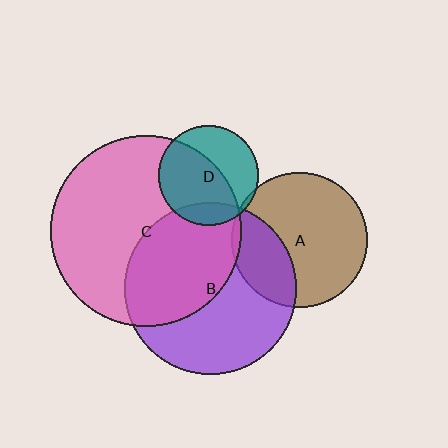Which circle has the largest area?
Circle C (pink).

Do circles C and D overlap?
Yes.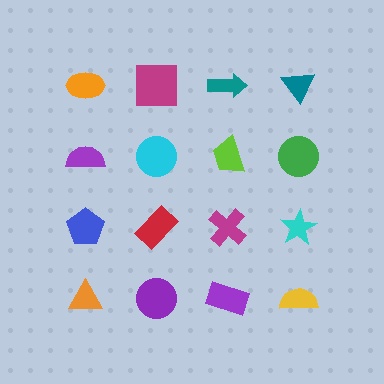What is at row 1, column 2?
A magenta square.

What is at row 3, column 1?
A blue pentagon.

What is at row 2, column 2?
A cyan circle.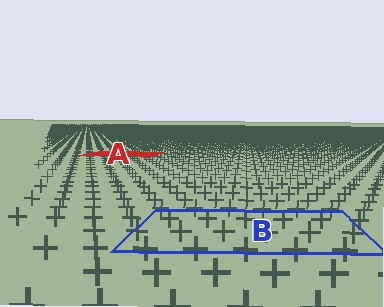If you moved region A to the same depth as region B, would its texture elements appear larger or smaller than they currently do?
They would appear larger. At a closer depth, the same texture elements are projected at a bigger on-screen size.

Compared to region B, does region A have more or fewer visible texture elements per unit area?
Region A has more texture elements per unit area — they are packed more densely because it is farther away.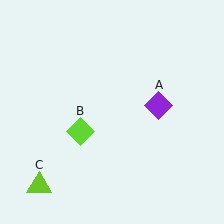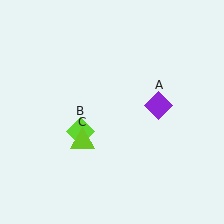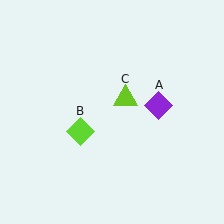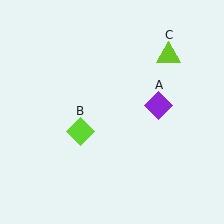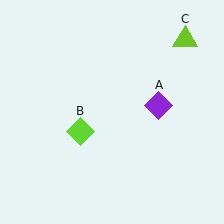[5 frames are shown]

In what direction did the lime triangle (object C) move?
The lime triangle (object C) moved up and to the right.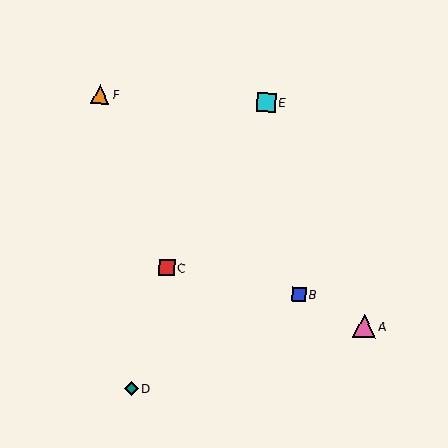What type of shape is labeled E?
Shape E is a cyan square.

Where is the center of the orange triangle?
The center of the orange triangle is at (100, 94).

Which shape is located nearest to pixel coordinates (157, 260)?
The red square (labeled C) at (167, 268) is nearest to that location.